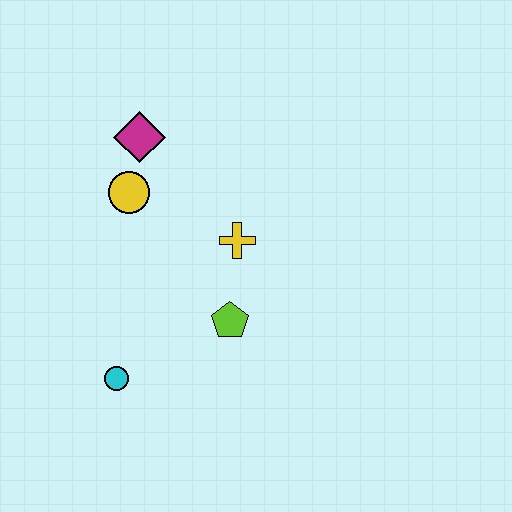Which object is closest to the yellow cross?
The lime pentagon is closest to the yellow cross.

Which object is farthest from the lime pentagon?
The magenta diamond is farthest from the lime pentagon.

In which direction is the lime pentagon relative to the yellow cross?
The lime pentagon is below the yellow cross.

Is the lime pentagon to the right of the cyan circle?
Yes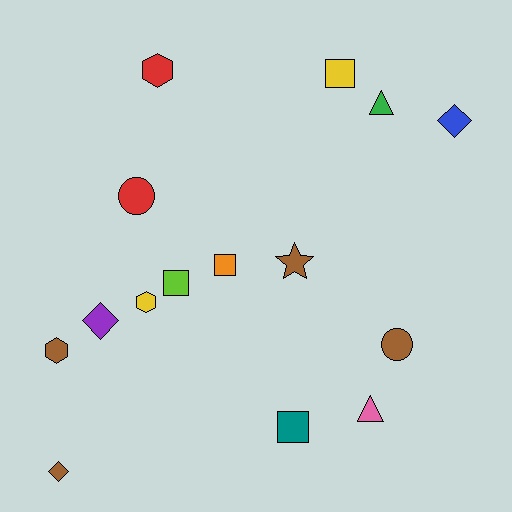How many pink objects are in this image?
There is 1 pink object.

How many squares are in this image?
There are 4 squares.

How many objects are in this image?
There are 15 objects.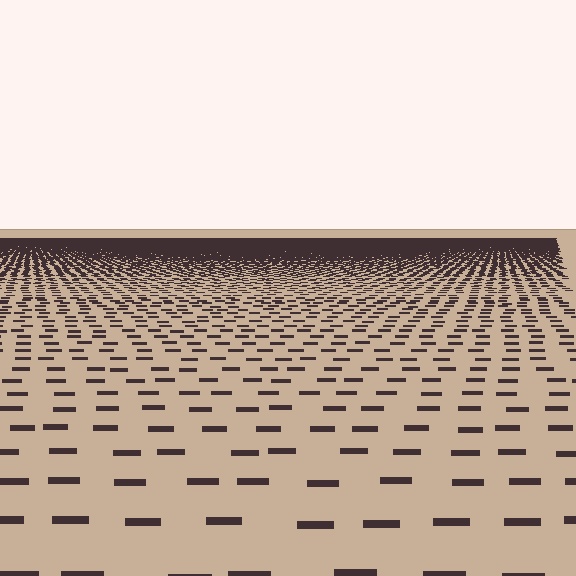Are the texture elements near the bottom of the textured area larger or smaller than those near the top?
Larger. Near the bottom, elements are closer to the viewer and appear at a bigger on-screen size.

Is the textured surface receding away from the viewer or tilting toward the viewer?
The surface is receding away from the viewer. Texture elements get smaller and denser toward the top.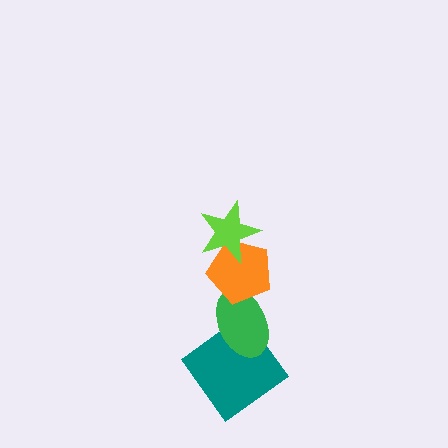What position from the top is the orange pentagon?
The orange pentagon is 2nd from the top.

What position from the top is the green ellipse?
The green ellipse is 3rd from the top.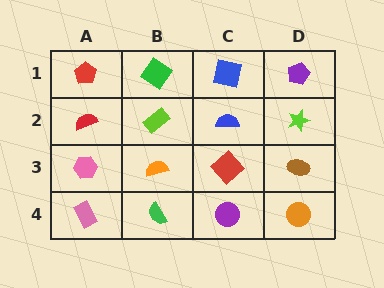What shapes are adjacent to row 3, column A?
A red semicircle (row 2, column A), a pink rectangle (row 4, column A), an orange semicircle (row 3, column B).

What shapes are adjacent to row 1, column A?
A red semicircle (row 2, column A), a green diamond (row 1, column B).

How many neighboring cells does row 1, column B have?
3.